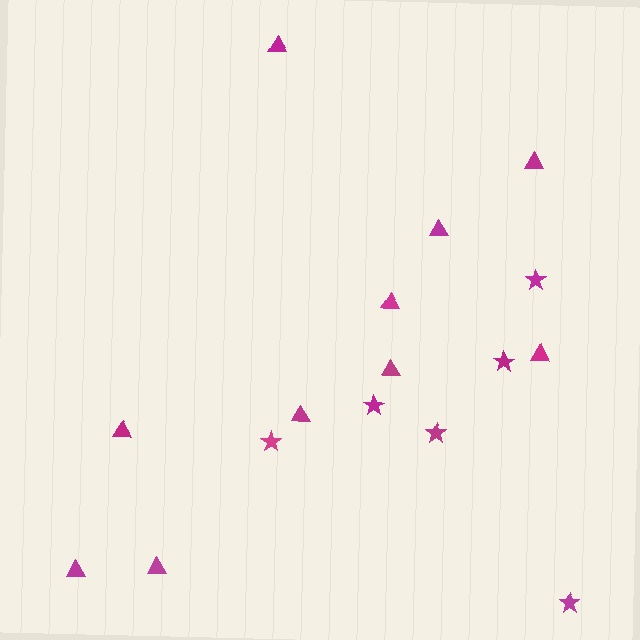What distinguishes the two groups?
There are 2 groups: one group of stars (6) and one group of triangles (10).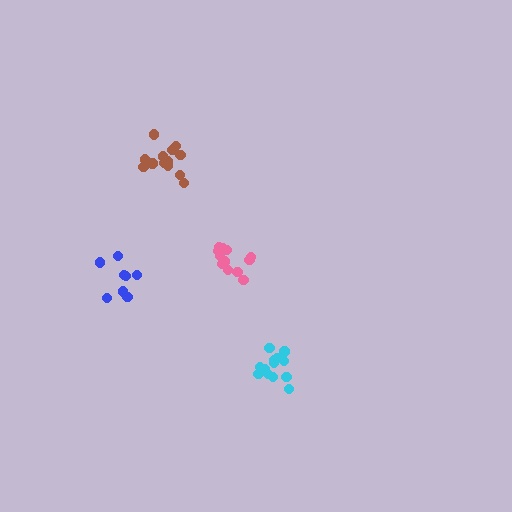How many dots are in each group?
Group 1: 8 dots, Group 2: 12 dots, Group 3: 14 dots, Group 4: 13 dots (47 total).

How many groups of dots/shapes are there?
There are 4 groups.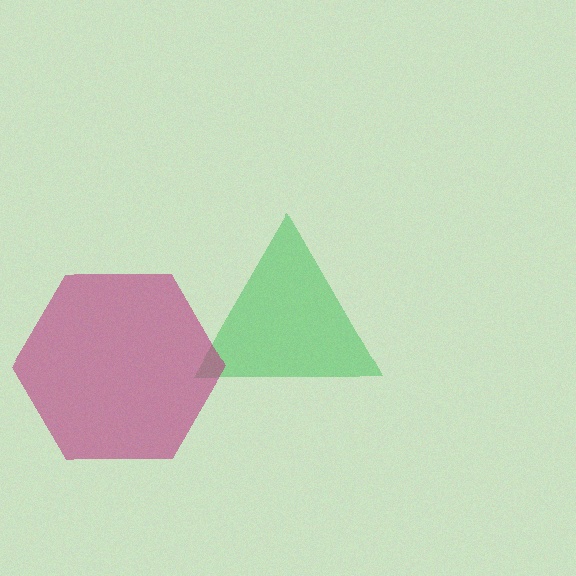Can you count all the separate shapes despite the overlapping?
Yes, there are 2 separate shapes.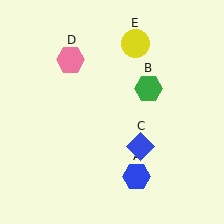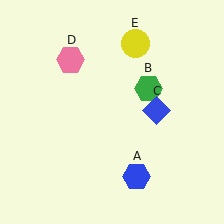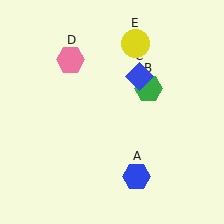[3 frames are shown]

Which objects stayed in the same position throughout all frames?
Blue hexagon (object A) and green hexagon (object B) and pink hexagon (object D) and yellow circle (object E) remained stationary.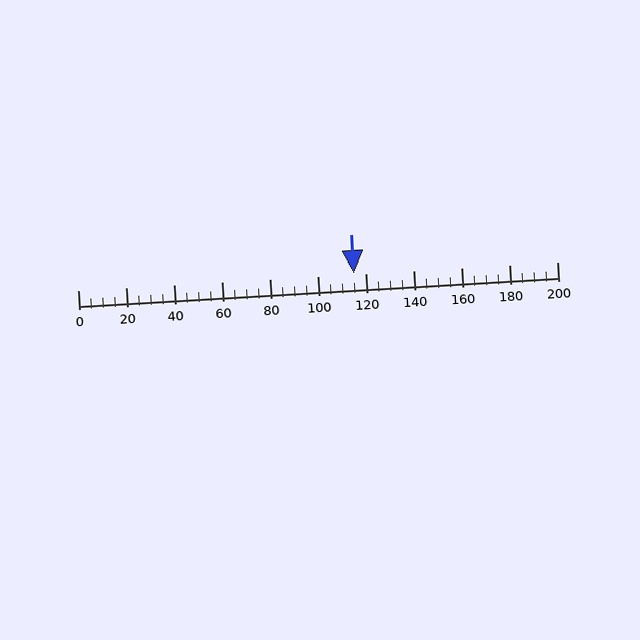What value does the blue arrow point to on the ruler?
The blue arrow points to approximately 115.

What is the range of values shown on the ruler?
The ruler shows values from 0 to 200.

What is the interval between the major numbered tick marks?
The major tick marks are spaced 20 units apart.